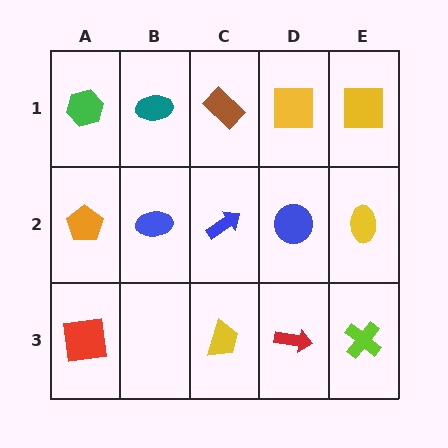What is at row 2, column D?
A blue circle.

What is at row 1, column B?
A teal ellipse.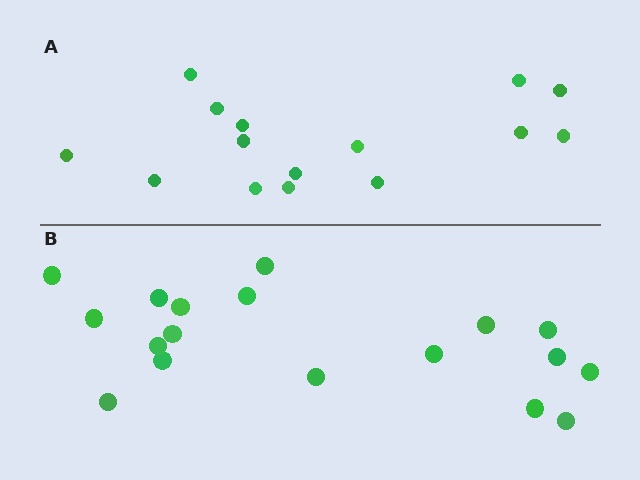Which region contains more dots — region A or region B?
Region B (the bottom region) has more dots.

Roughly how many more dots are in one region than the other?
Region B has just a few more — roughly 2 or 3 more dots than region A.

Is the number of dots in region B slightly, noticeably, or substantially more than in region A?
Region B has only slightly more — the two regions are fairly close. The ratio is roughly 1.2 to 1.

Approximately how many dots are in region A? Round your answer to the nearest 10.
About 20 dots. (The exact count is 15, which rounds to 20.)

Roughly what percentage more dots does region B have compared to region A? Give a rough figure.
About 20% more.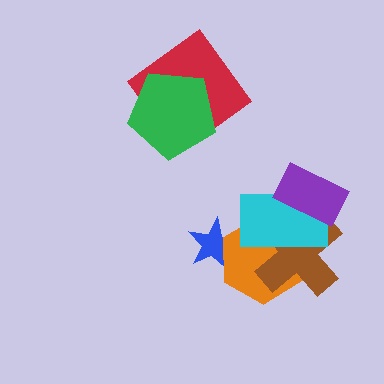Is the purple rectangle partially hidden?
No, no other shape covers it.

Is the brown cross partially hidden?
Yes, it is partially covered by another shape.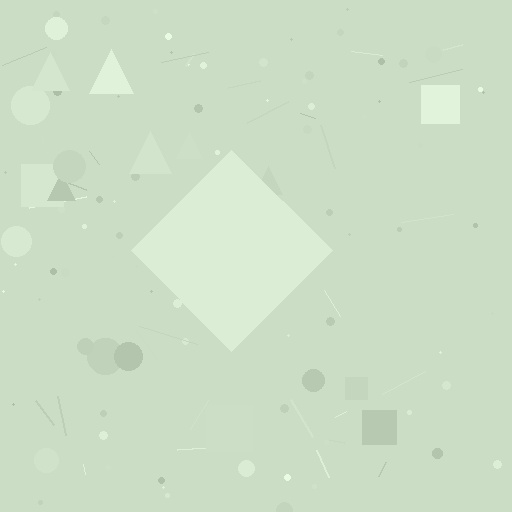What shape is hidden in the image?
A diamond is hidden in the image.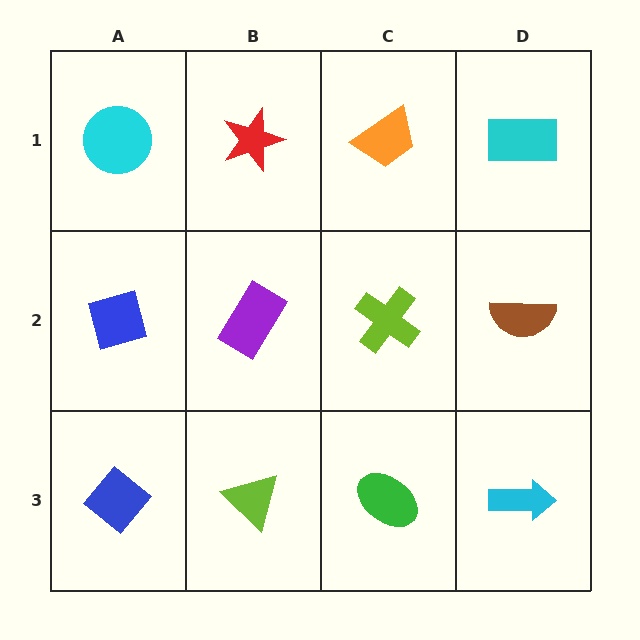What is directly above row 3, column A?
A blue square.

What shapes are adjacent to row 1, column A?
A blue square (row 2, column A), a red star (row 1, column B).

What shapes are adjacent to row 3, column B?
A purple rectangle (row 2, column B), a blue diamond (row 3, column A), a green ellipse (row 3, column C).